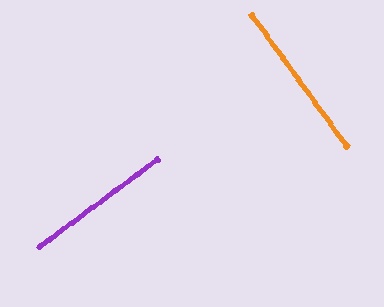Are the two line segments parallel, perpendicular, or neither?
Perpendicular — they meet at approximately 89°.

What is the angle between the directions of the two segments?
Approximately 89 degrees.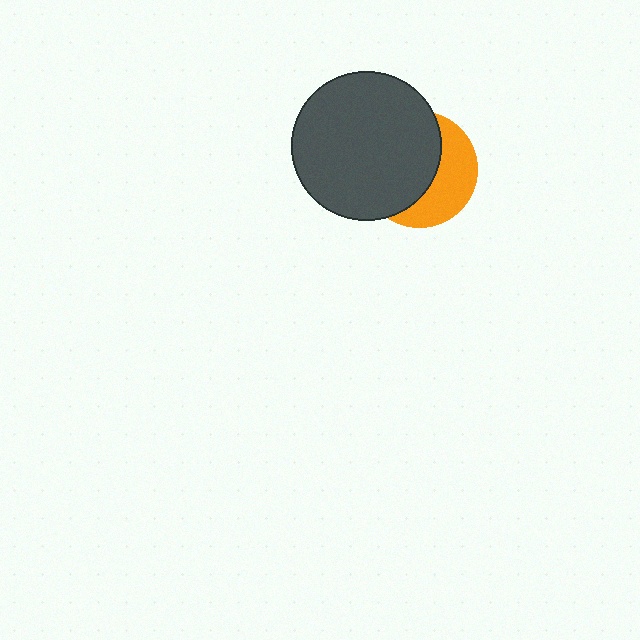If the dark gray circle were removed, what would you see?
You would see the complete orange circle.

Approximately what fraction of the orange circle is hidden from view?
Roughly 60% of the orange circle is hidden behind the dark gray circle.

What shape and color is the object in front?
The object in front is a dark gray circle.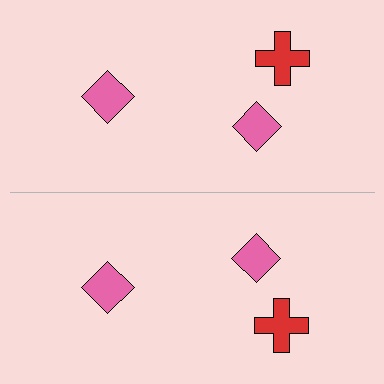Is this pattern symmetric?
Yes, this pattern has bilateral (reflection) symmetry.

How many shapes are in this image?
There are 6 shapes in this image.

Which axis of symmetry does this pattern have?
The pattern has a horizontal axis of symmetry running through the center of the image.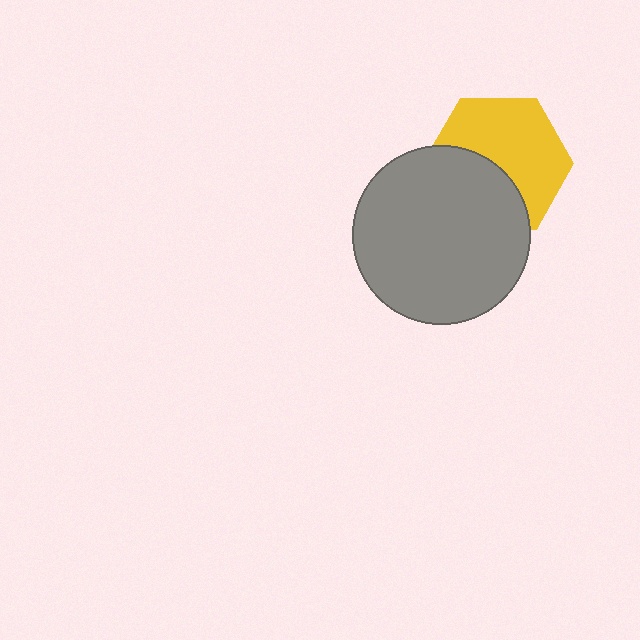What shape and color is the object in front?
The object in front is a gray circle.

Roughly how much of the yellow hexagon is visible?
About half of it is visible (roughly 59%).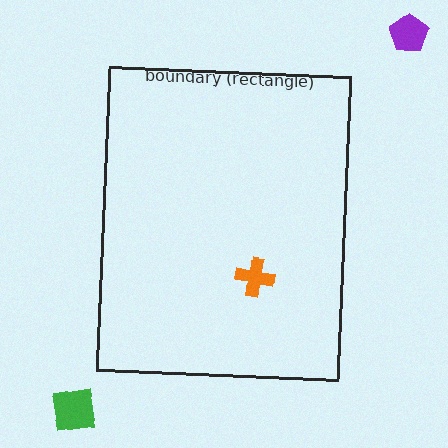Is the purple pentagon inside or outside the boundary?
Outside.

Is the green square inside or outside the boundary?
Outside.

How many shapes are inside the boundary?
1 inside, 2 outside.